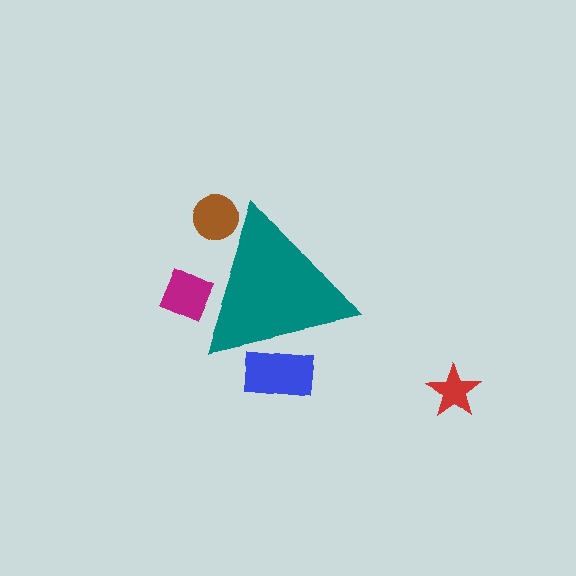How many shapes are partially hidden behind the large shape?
3 shapes are partially hidden.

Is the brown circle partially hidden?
Yes, the brown circle is partially hidden behind the teal triangle.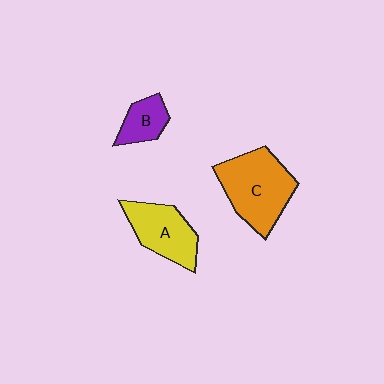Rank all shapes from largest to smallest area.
From largest to smallest: C (orange), A (yellow), B (purple).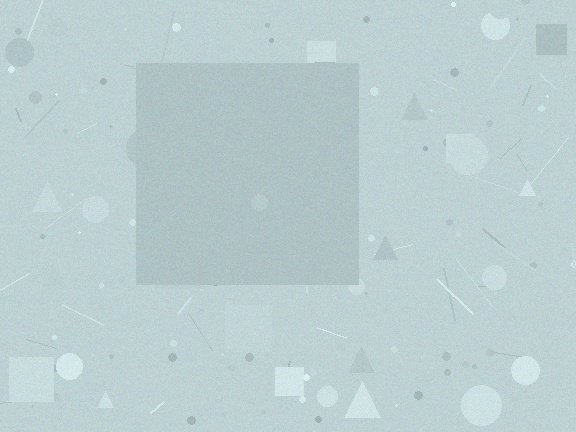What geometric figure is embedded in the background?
A square is embedded in the background.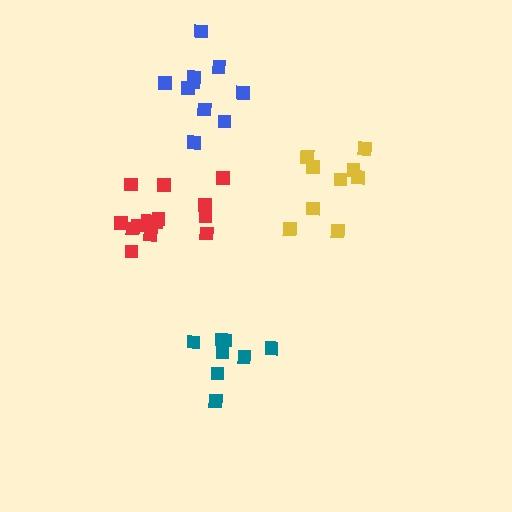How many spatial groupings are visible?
There are 4 spatial groupings.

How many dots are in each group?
Group 1: 9 dots, Group 2: 14 dots, Group 3: 8 dots, Group 4: 10 dots (41 total).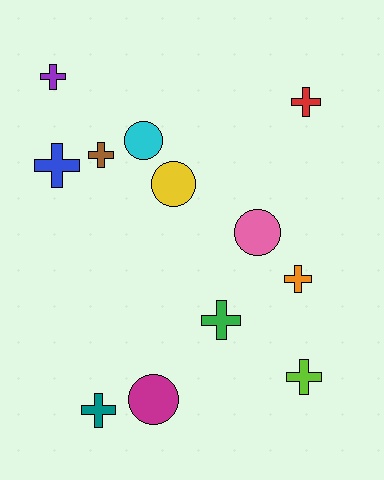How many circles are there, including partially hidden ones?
There are 4 circles.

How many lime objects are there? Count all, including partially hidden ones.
There is 1 lime object.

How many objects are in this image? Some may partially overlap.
There are 12 objects.